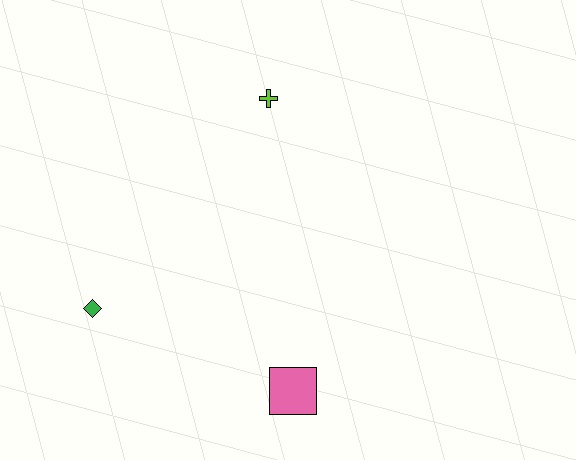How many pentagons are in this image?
There are no pentagons.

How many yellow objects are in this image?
There are no yellow objects.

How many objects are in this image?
There are 3 objects.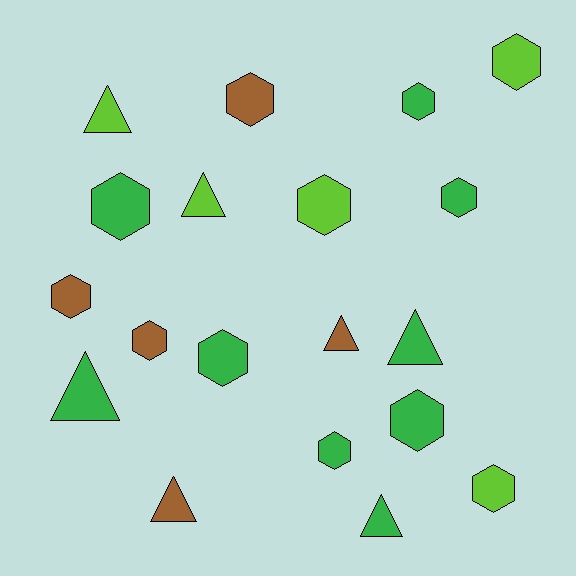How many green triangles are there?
There are 3 green triangles.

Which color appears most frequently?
Green, with 9 objects.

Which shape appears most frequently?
Hexagon, with 12 objects.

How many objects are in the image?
There are 19 objects.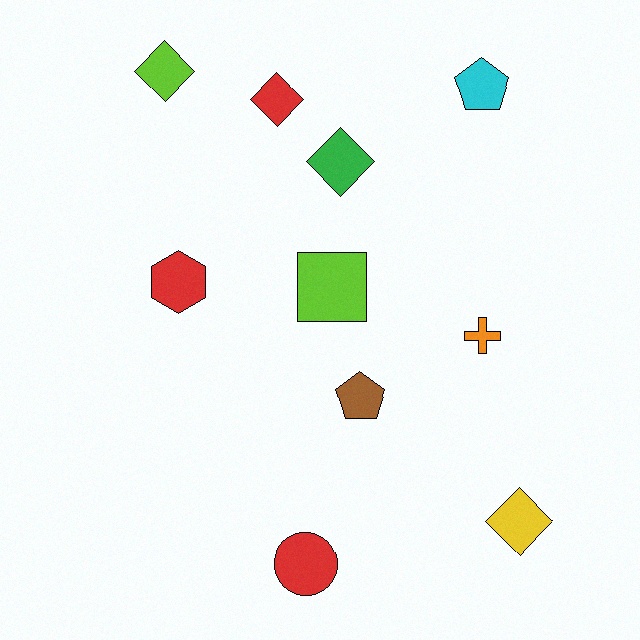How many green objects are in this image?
There is 1 green object.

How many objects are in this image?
There are 10 objects.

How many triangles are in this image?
There are no triangles.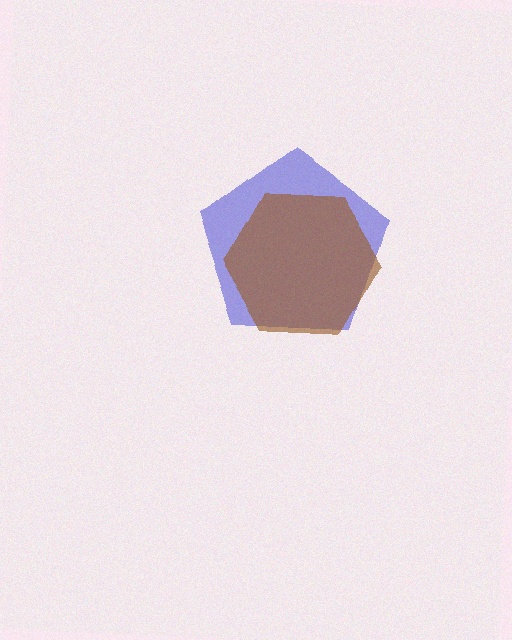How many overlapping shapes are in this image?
There are 2 overlapping shapes in the image.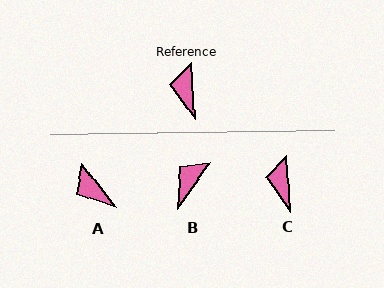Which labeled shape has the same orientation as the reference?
C.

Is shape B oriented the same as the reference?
No, it is off by about 38 degrees.